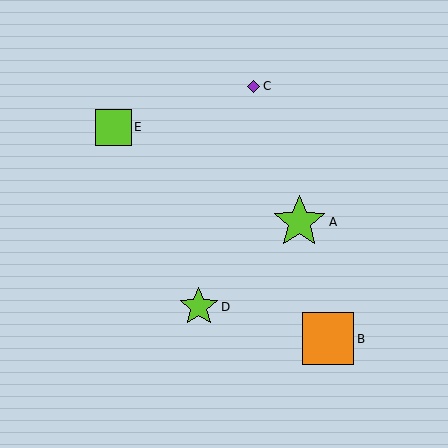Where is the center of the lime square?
The center of the lime square is at (113, 127).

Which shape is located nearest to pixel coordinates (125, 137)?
The lime square (labeled E) at (113, 127) is nearest to that location.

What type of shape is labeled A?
Shape A is a lime star.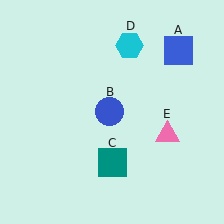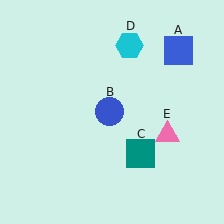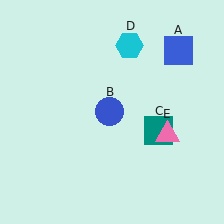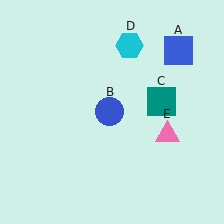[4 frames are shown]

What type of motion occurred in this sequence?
The teal square (object C) rotated counterclockwise around the center of the scene.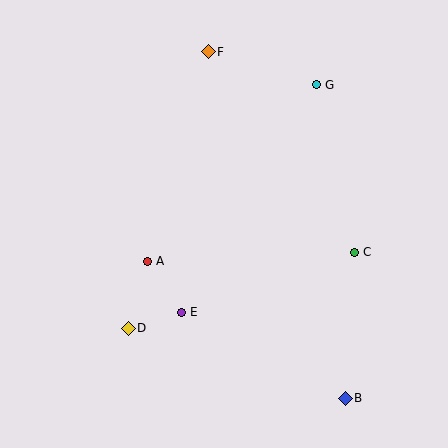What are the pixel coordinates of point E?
Point E is at (181, 312).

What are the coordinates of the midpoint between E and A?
The midpoint between E and A is at (164, 287).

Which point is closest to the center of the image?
Point A at (147, 261) is closest to the center.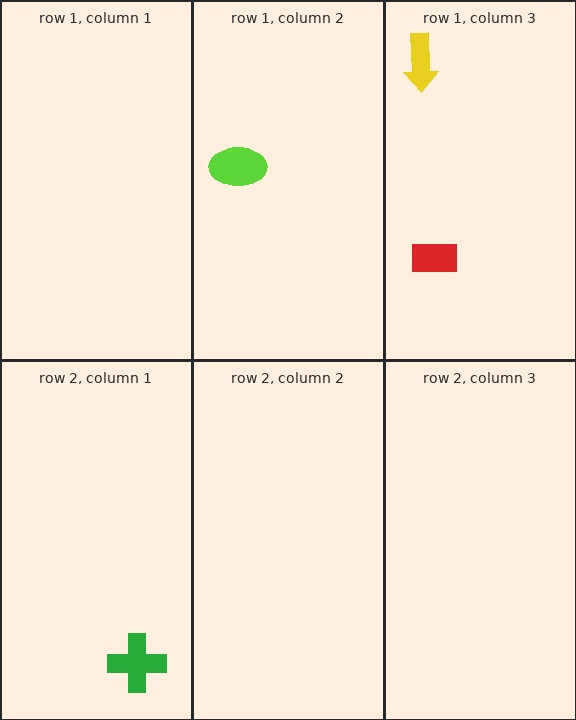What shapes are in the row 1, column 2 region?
The lime ellipse.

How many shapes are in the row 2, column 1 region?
1.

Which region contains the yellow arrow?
The row 1, column 3 region.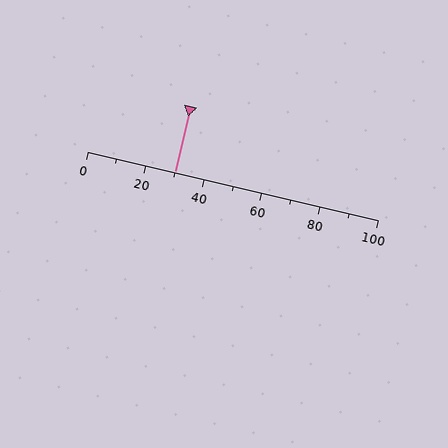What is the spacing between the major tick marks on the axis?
The major ticks are spaced 20 apart.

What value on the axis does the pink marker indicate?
The marker indicates approximately 30.